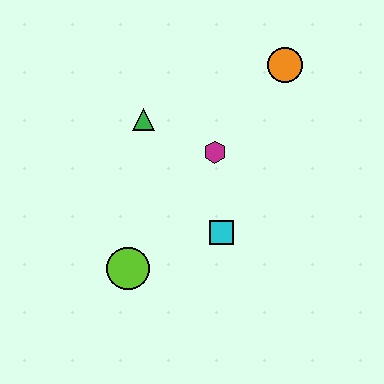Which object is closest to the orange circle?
The magenta hexagon is closest to the orange circle.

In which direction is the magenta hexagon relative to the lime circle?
The magenta hexagon is above the lime circle.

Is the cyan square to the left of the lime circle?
No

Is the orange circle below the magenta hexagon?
No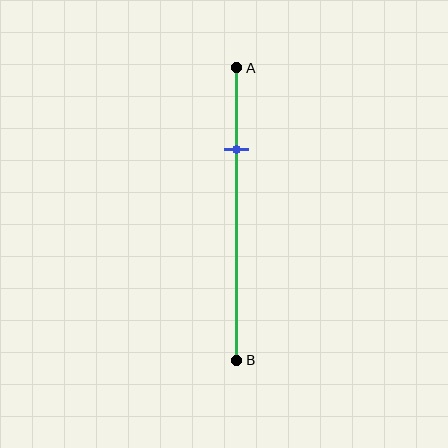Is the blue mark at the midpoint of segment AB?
No, the mark is at about 30% from A, not at the 50% midpoint.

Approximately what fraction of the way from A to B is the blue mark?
The blue mark is approximately 30% of the way from A to B.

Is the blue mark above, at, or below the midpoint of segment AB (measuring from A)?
The blue mark is above the midpoint of segment AB.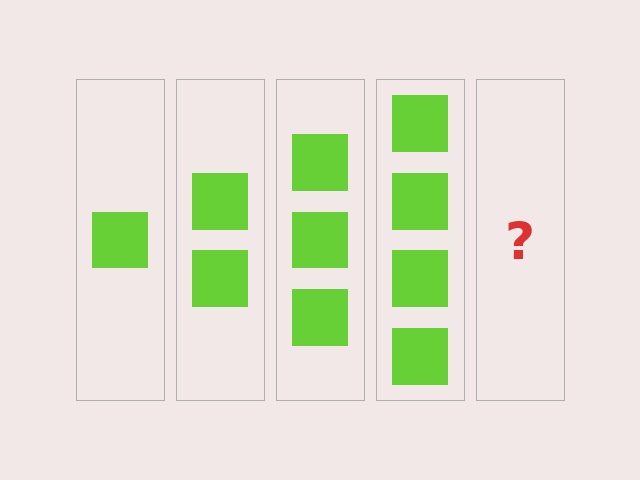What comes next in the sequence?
The next element should be 5 squares.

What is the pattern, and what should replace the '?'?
The pattern is that each step adds one more square. The '?' should be 5 squares.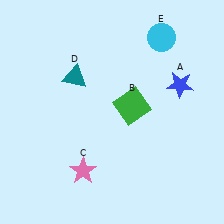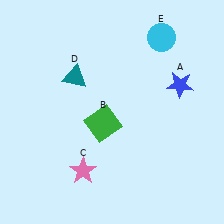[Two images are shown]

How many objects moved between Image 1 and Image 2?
1 object moved between the two images.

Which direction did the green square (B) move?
The green square (B) moved left.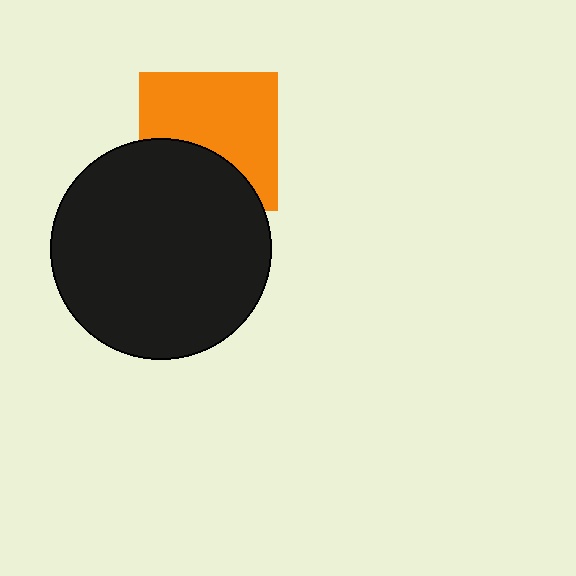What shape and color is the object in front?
The object in front is a black circle.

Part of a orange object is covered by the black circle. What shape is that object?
It is a square.